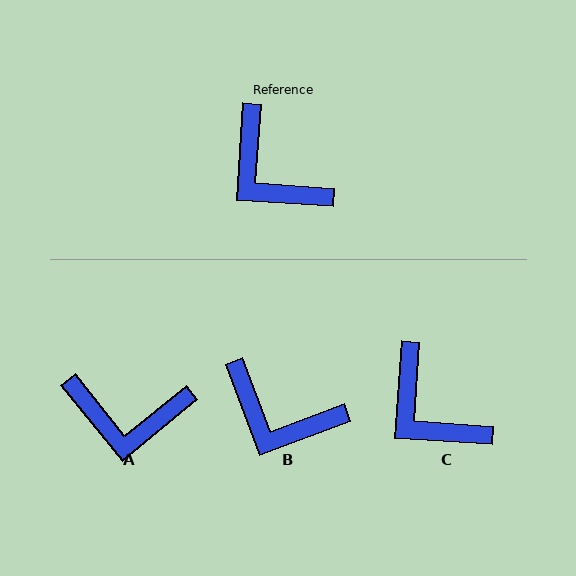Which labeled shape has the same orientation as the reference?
C.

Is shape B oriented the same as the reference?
No, it is off by about 24 degrees.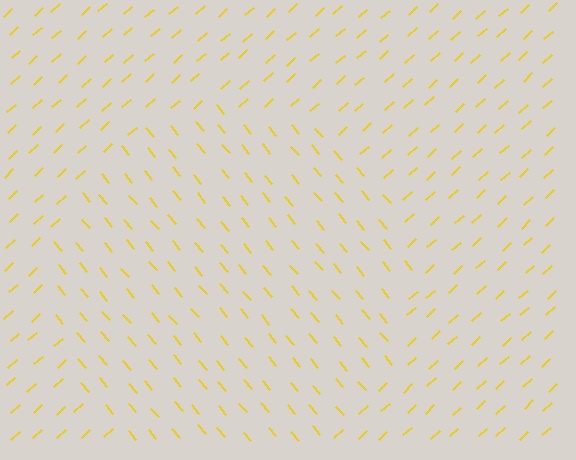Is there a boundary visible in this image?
Yes, there is a texture boundary formed by a change in line orientation.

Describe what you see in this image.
The image is filled with small yellow line segments. A circle region in the image has lines oriented differently from the surrounding lines, creating a visible texture boundary.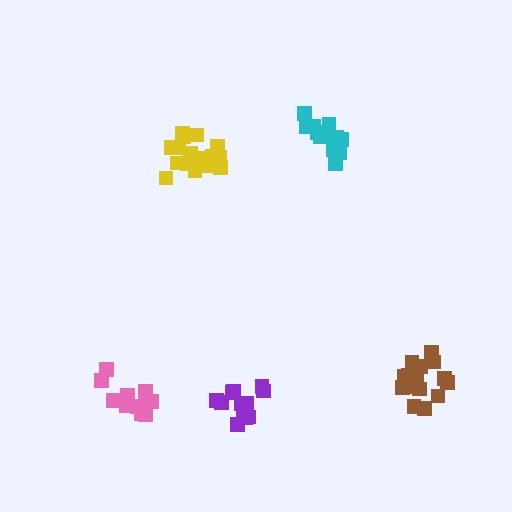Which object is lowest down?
The purple cluster is bottommost.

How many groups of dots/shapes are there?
There are 5 groups.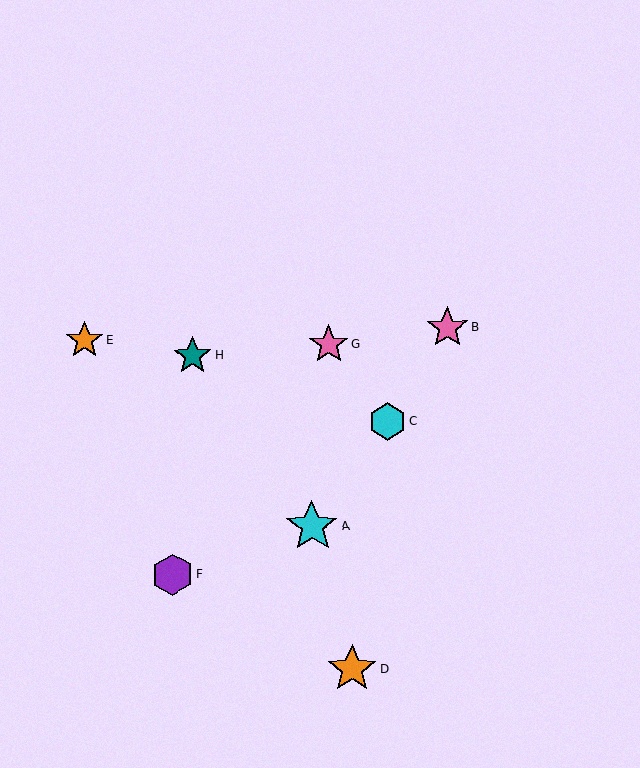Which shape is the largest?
The cyan star (labeled A) is the largest.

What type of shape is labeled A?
Shape A is a cyan star.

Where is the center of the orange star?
The center of the orange star is at (352, 669).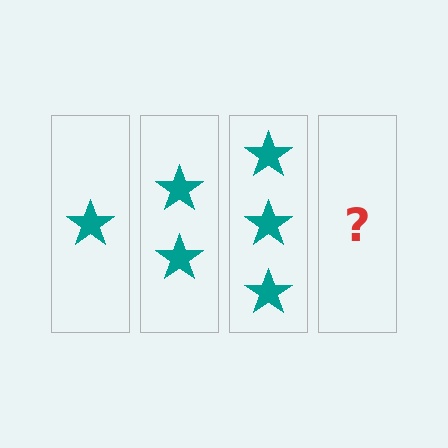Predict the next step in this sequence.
The next step is 4 stars.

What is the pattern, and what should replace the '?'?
The pattern is that each step adds one more star. The '?' should be 4 stars.